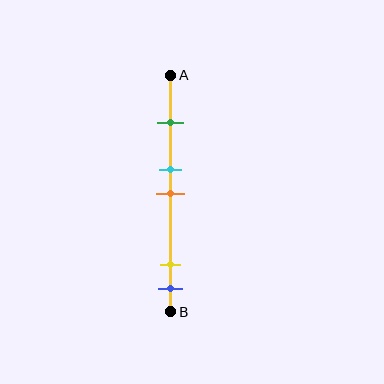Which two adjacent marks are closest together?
The cyan and orange marks are the closest adjacent pair.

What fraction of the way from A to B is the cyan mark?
The cyan mark is approximately 40% (0.4) of the way from A to B.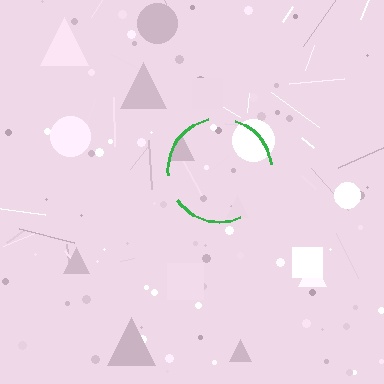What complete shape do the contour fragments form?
The contour fragments form a circle.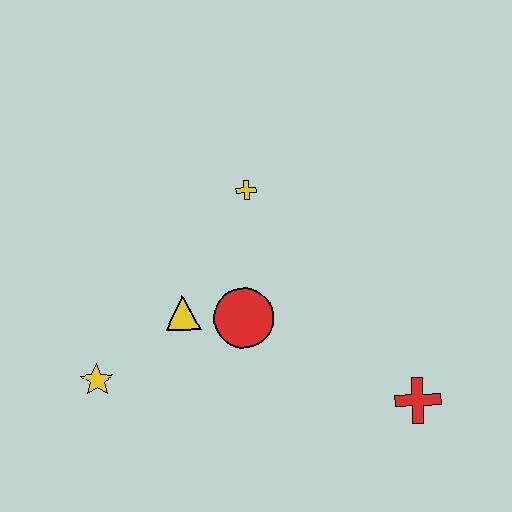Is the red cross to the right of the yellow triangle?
Yes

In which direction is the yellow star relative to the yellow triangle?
The yellow star is to the left of the yellow triangle.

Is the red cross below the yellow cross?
Yes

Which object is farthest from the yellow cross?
The red cross is farthest from the yellow cross.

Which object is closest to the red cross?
The red circle is closest to the red cross.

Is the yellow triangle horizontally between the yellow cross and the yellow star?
Yes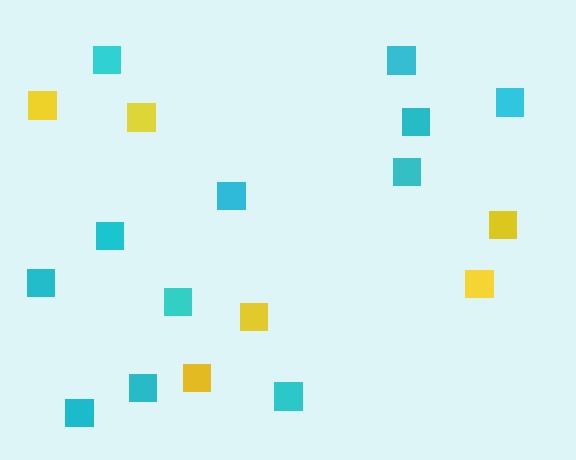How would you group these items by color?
There are 2 groups: one group of yellow squares (6) and one group of cyan squares (12).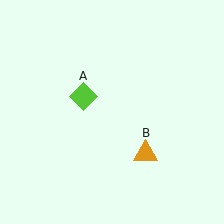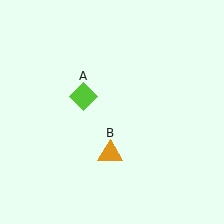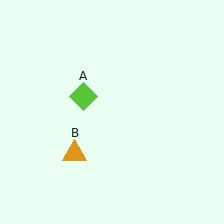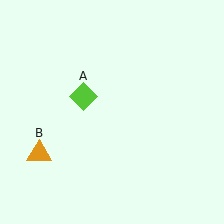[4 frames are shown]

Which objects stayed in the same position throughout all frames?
Lime diamond (object A) remained stationary.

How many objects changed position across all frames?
1 object changed position: orange triangle (object B).